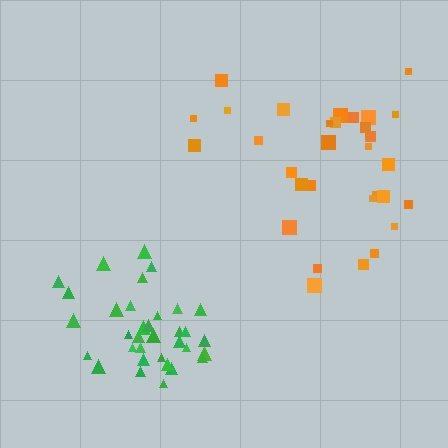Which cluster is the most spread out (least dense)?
Orange.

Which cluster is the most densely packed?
Green.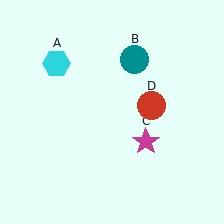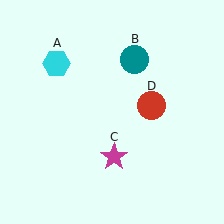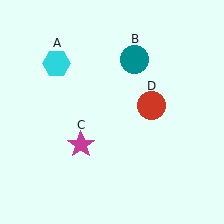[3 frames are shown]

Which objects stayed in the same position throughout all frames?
Cyan hexagon (object A) and teal circle (object B) and red circle (object D) remained stationary.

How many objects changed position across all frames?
1 object changed position: magenta star (object C).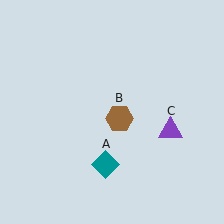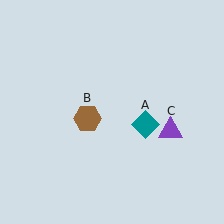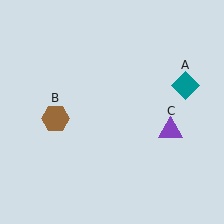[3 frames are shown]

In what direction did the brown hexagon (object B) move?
The brown hexagon (object B) moved left.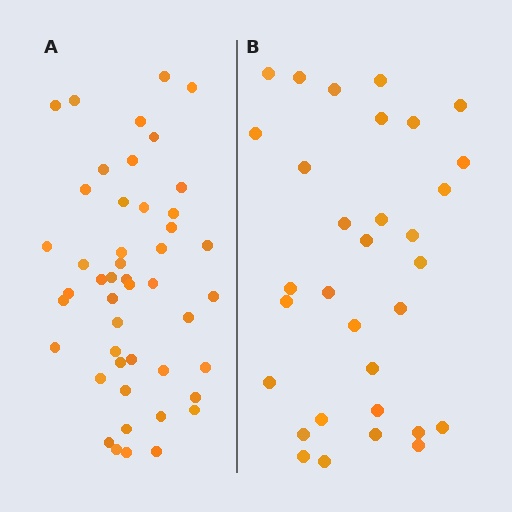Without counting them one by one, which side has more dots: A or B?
Region A (the left region) has more dots.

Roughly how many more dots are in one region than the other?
Region A has approximately 15 more dots than region B.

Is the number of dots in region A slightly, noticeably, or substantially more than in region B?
Region A has substantially more. The ratio is roughly 1.5 to 1.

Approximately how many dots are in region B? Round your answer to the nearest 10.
About 30 dots. (The exact count is 32, which rounds to 30.)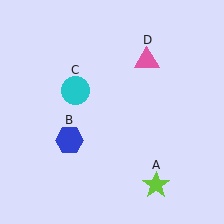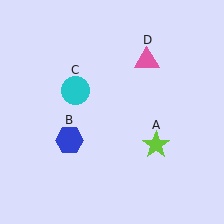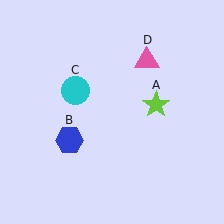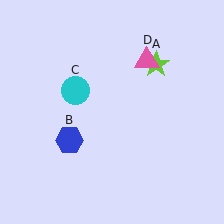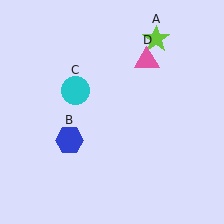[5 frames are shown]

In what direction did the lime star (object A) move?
The lime star (object A) moved up.